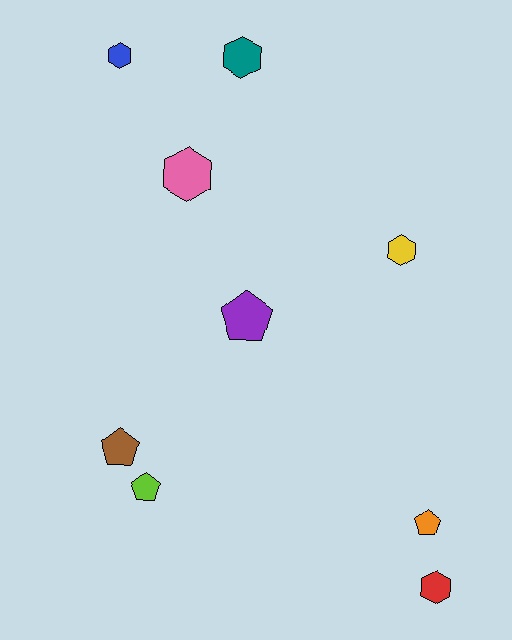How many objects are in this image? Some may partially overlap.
There are 9 objects.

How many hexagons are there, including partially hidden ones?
There are 5 hexagons.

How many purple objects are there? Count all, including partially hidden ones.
There is 1 purple object.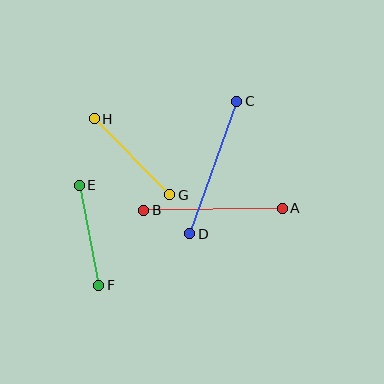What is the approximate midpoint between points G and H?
The midpoint is at approximately (132, 157) pixels.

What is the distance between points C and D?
The distance is approximately 141 pixels.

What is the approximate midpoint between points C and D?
The midpoint is at approximately (213, 168) pixels.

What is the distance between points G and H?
The distance is approximately 107 pixels.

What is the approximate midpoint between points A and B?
The midpoint is at approximately (213, 209) pixels.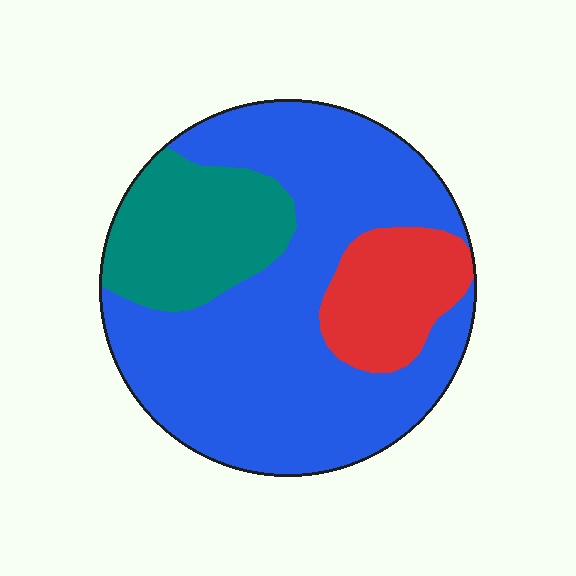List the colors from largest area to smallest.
From largest to smallest: blue, teal, red.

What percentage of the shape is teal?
Teal takes up between a sixth and a third of the shape.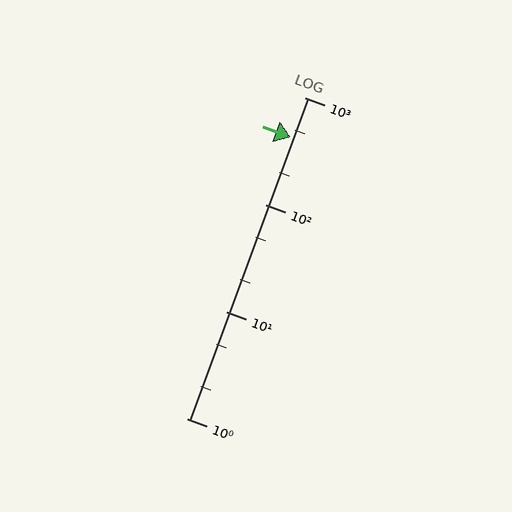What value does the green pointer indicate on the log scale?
The pointer indicates approximately 420.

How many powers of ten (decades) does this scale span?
The scale spans 3 decades, from 1 to 1000.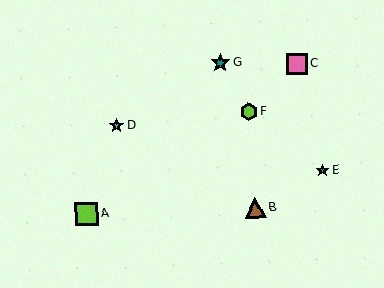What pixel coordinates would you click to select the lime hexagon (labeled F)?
Click at (249, 112) to select the lime hexagon F.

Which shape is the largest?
The lime square (labeled A) is the largest.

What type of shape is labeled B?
Shape B is a brown triangle.